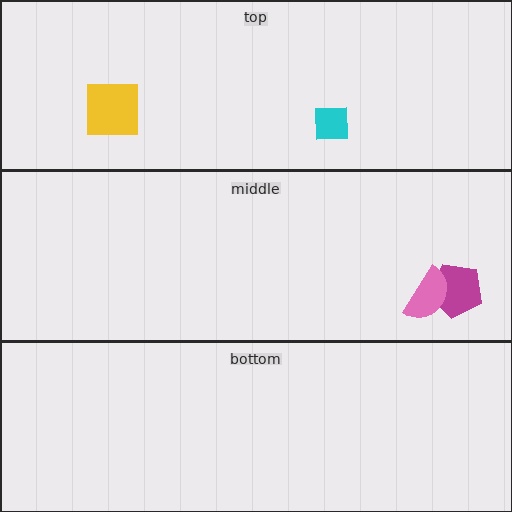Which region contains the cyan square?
The top region.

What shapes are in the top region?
The yellow square, the cyan square.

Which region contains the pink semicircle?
The middle region.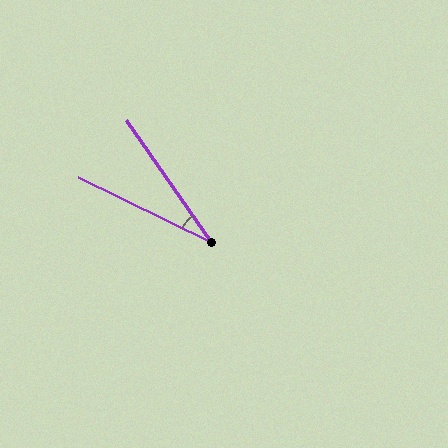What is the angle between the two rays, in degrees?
Approximately 29 degrees.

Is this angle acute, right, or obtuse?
It is acute.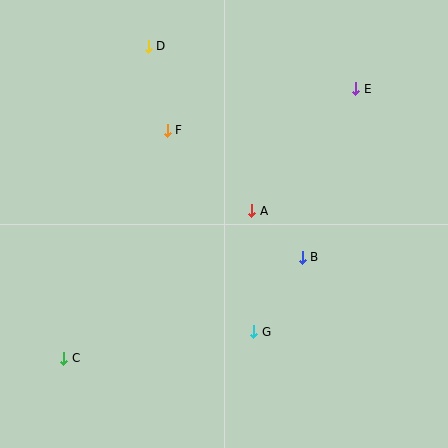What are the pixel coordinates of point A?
Point A is at (252, 211).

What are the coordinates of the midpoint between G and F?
The midpoint between G and F is at (210, 231).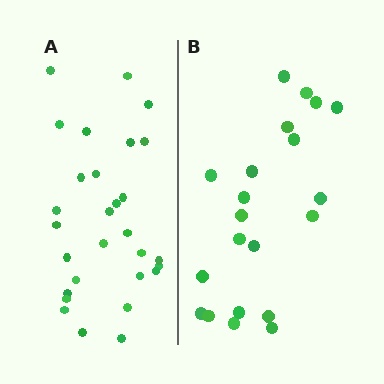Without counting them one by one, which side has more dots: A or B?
Region A (the left region) has more dots.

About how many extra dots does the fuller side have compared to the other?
Region A has roughly 8 or so more dots than region B.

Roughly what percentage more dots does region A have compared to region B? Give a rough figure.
About 40% more.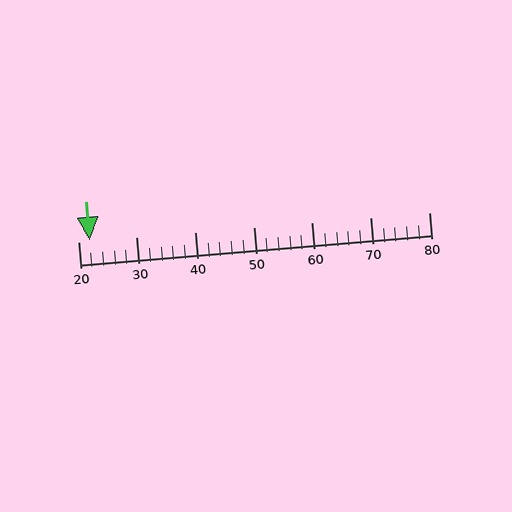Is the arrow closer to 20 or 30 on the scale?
The arrow is closer to 20.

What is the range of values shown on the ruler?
The ruler shows values from 20 to 80.